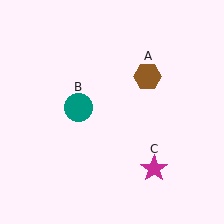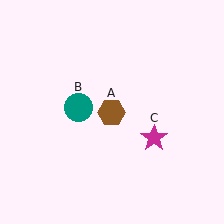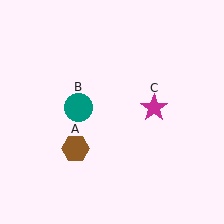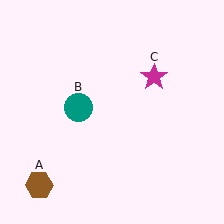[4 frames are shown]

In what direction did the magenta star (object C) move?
The magenta star (object C) moved up.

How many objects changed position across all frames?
2 objects changed position: brown hexagon (object A), magenta star (object C).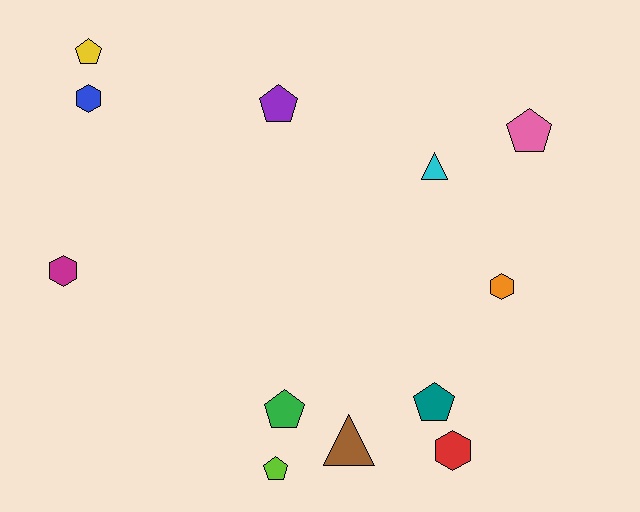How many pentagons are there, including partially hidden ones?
There are 6 pentagons.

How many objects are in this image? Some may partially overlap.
There are 12 objects.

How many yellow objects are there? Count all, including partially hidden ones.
There is 1 yellow object.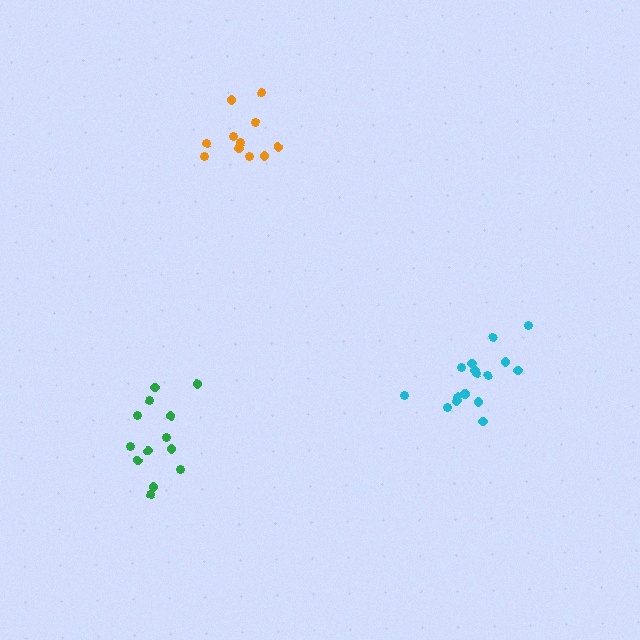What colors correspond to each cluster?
The clusters are colored: cyan, green, orange.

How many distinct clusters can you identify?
There are 3 distinct clusters.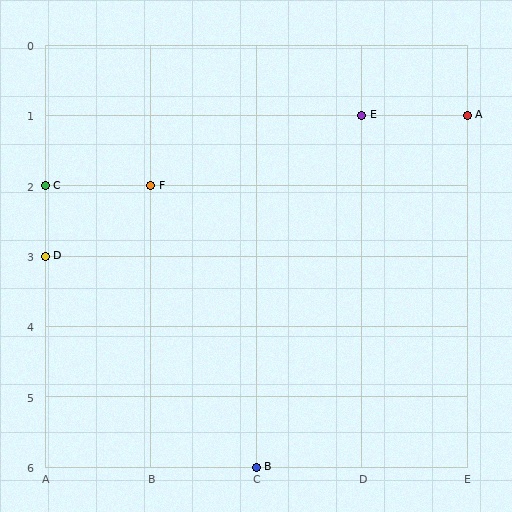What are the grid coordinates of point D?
Point D is at grid coordinates (A, 3).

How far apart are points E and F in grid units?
Points E and F are 2 columns and 1 row apart (about 2.2 grid units diagonally).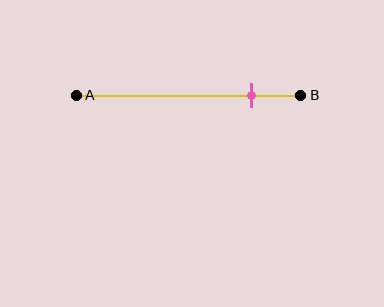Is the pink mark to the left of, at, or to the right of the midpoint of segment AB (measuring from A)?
The pink mark is to the right of the midpoint of segment AB.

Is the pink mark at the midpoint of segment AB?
No, the mark is at about 80% from A, not at the 50% midpoint.